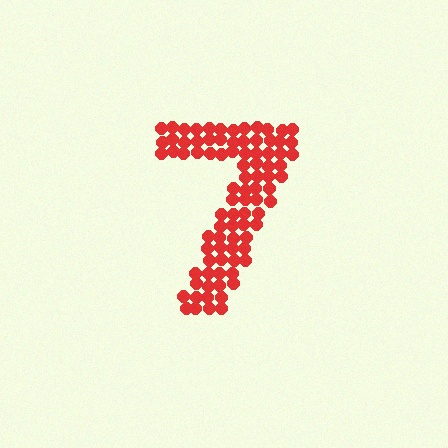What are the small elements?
The small elements are circles.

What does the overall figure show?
The overall figure shows the digit 7.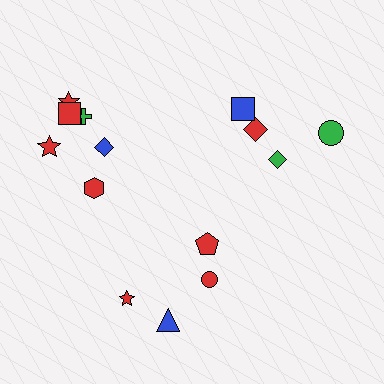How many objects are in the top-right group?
There are 4 objects.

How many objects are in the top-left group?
There are 6 objects.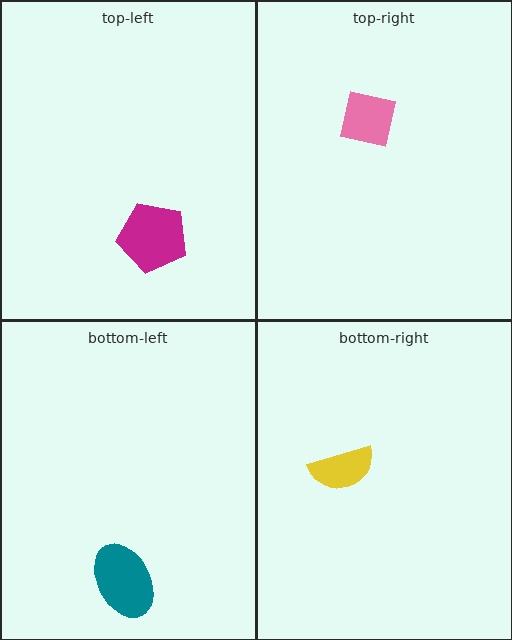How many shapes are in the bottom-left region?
1.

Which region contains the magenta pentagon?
The top-left region.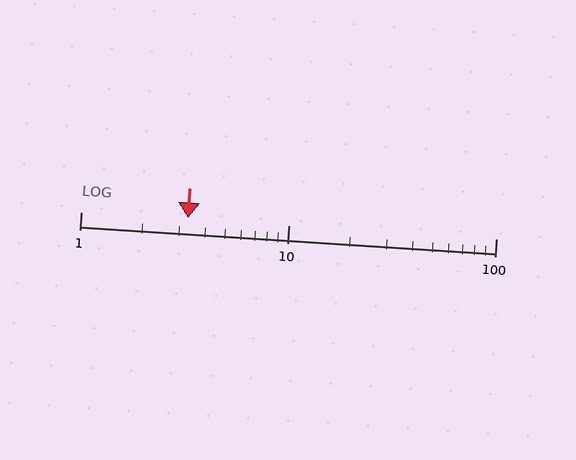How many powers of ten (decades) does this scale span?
The scale spans 2 decades, from 1 to 100.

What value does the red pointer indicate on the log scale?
The pointer indicates approximately 3.3.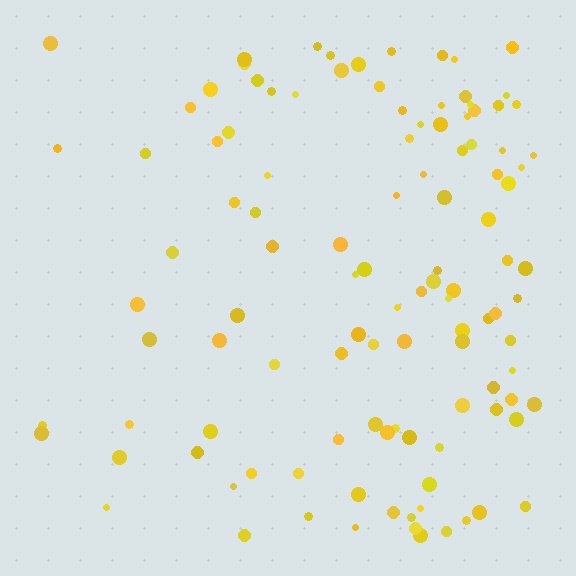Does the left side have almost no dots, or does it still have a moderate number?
Still a moderate number, just noticeably fewer than the right.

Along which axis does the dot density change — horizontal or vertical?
Horizontal.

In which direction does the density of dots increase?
From left to right, with the right side densest.